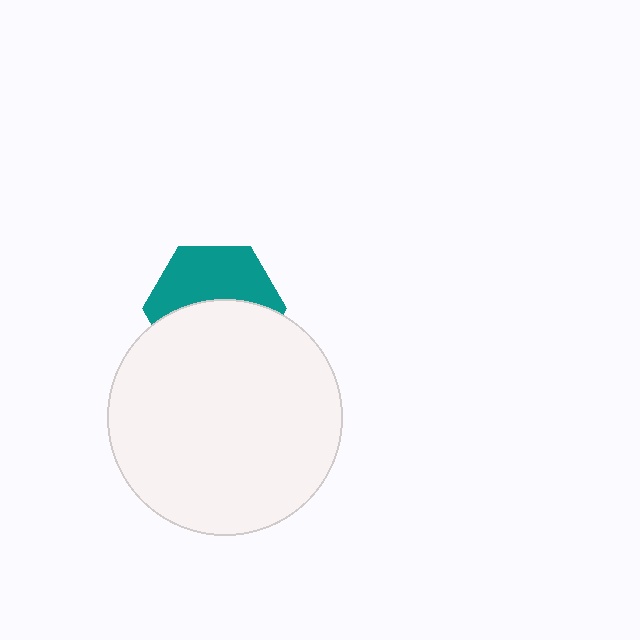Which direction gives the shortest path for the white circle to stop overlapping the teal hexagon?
Moving down gives the shortest separation.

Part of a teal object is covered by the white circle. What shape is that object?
It is a hexagon.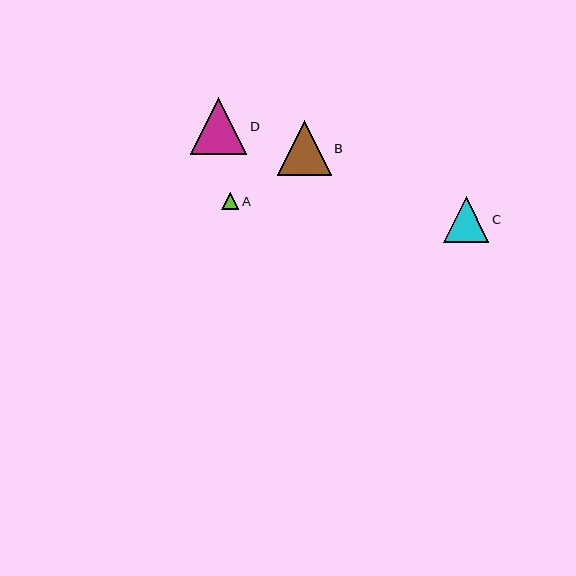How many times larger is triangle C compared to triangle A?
Triangle C is approximately 2.7 times the size of triangle A.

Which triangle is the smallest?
Triangle A is the smallest with a size of approximately 17 pixels.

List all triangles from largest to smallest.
From largest to smallest: D, B, C, A.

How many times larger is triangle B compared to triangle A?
Triangle B is approximately 3.2 times the size of triangle A.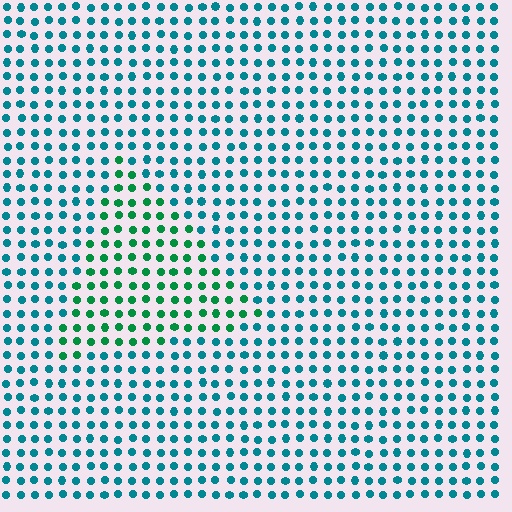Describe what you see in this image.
The image is filled with small teal elements in a uniform arrangement. A triangle-shaped region is visible where the elements are tinted to a slightly different hue, forming a subtle color boundary.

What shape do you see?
I see a triangle.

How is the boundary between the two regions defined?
The boundary is defined purely by a slight shift in hue (about 39 degrees). Spacing, size, and orientation are identical on both sides.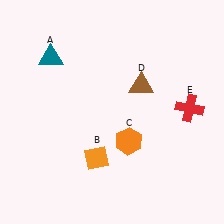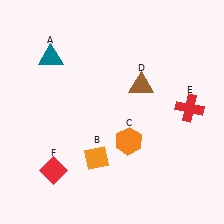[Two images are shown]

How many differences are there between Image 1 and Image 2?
There is 1 difference between the two images.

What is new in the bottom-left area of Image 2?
A red diamond (F) was added in the bottom-left area of Image 2.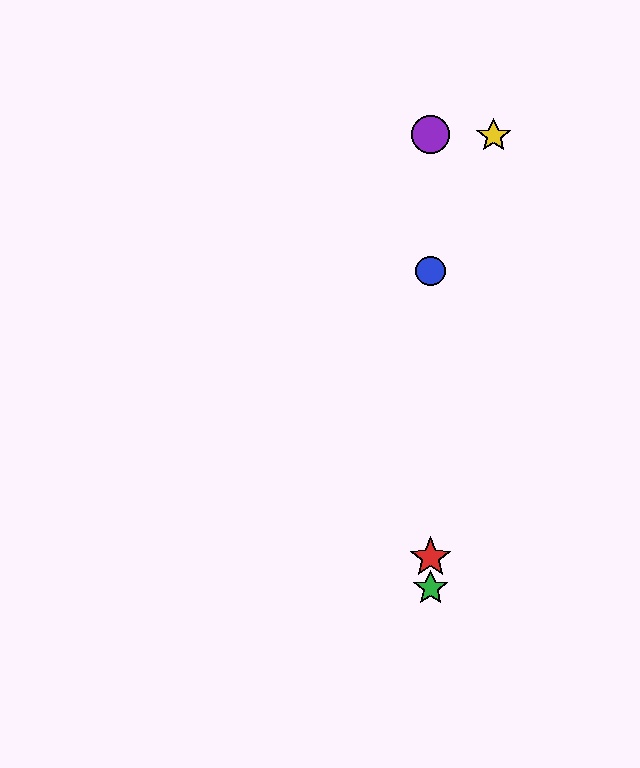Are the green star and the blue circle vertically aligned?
Yes, both are at x≈431.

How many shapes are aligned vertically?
4 shapes (the red star, the blue circle, the green star, the purple circle) are aligned vertically.